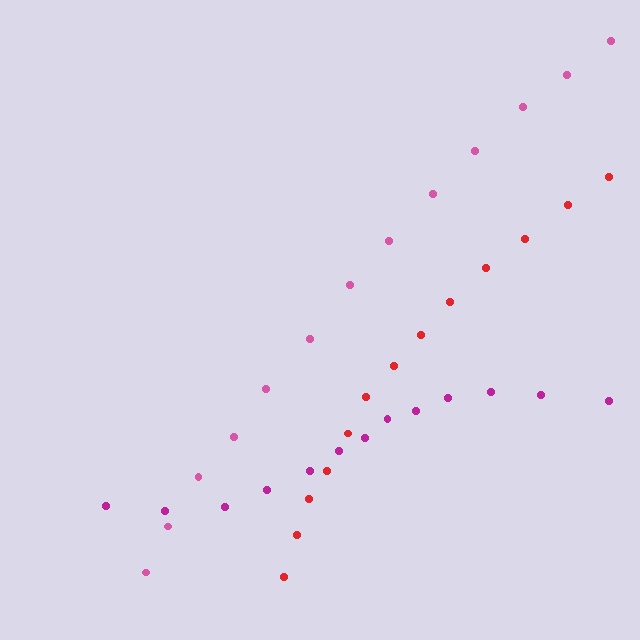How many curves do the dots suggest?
There are 3 distinct paths.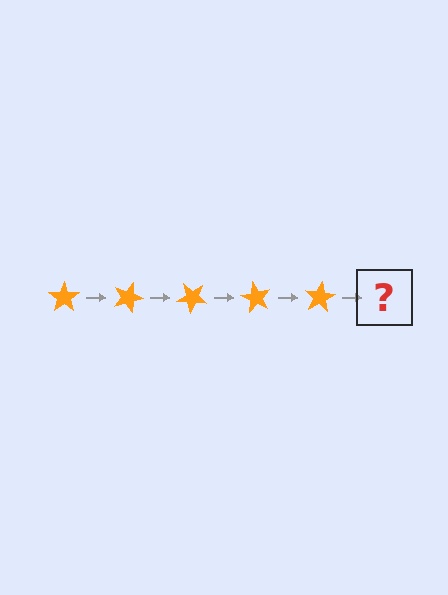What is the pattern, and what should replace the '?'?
The pattern is that the star rotates 20 degrees each step. The '?' should be an orange star rotated 100 degrees.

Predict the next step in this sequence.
The next step is an orange star rotated 100 degrees.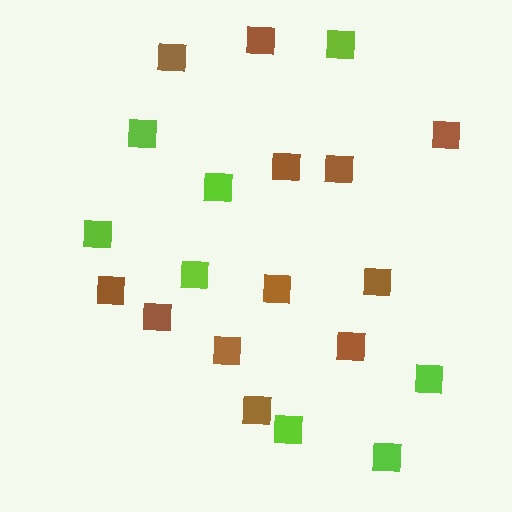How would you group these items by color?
There are 2 groups: one group of brown squares (12) and one group of lime squares (8).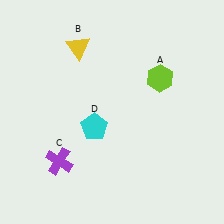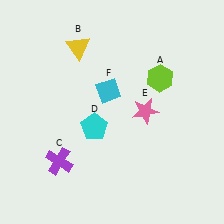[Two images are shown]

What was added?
A pink star (E), a cyan diamond (F) were added in Image 2.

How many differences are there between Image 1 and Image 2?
There are 2 differences between the two images.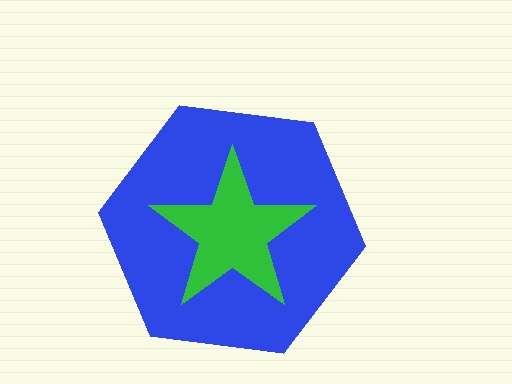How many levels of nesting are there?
2.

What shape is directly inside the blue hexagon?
The green star.